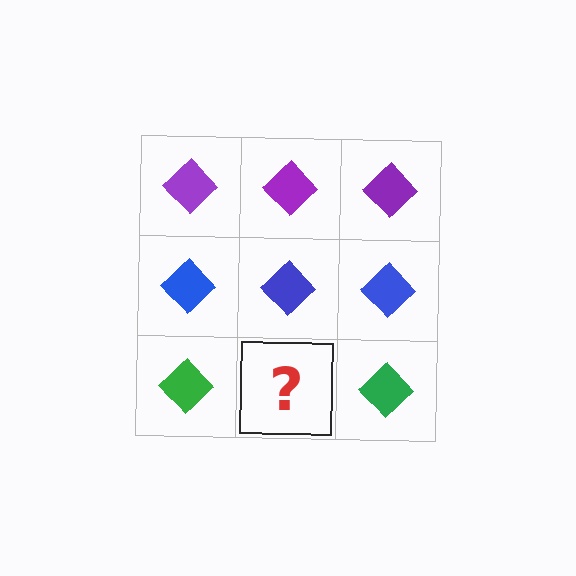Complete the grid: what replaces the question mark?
The question mark should be replaced with a green diamond.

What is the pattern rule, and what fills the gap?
The rule is that each row has a consistent color. The gap should be filled with a green diamond.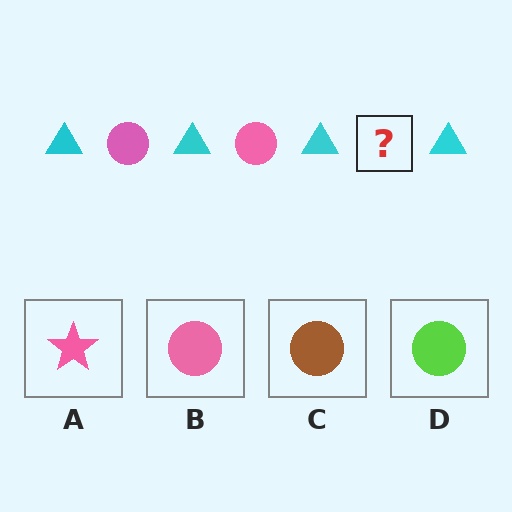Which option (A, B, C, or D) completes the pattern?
B.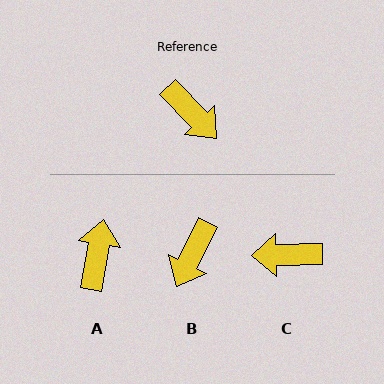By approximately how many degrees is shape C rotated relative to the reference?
Approximately 133 degrees clockwise.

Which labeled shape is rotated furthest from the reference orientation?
C, about 133 degrees away.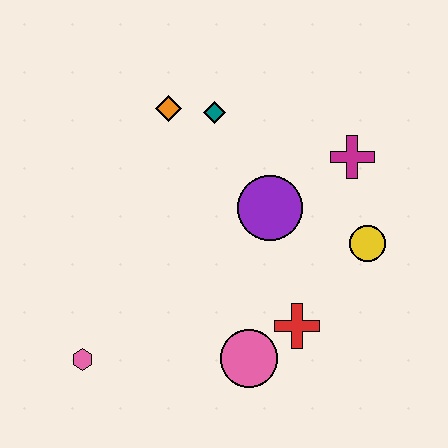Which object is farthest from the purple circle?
The pink hexagon is farthest from the purple circle.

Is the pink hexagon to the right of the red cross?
No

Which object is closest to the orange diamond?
The teal diamond is closest to the orange diamond.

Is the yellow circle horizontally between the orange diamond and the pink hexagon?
No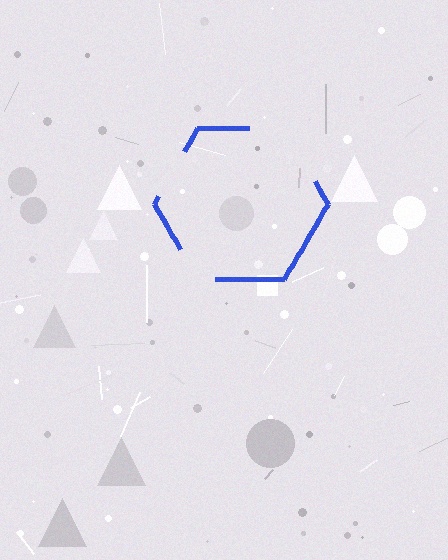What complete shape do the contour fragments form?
The contour fragments form a hexagon.